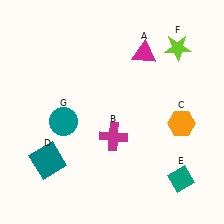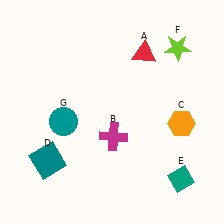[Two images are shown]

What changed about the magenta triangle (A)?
In Image 1, A is magenta. In Image 2, it changed to red.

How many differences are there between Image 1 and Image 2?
There is 1 difference between the two images.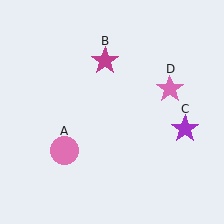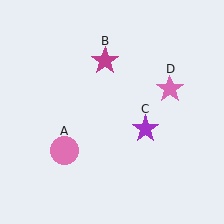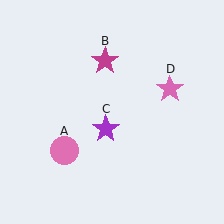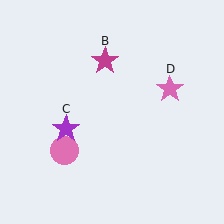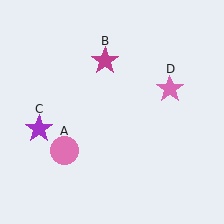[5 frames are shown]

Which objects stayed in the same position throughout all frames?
Pink circle (object A) and magenta star (object B) and pink star (object D) remained stationary.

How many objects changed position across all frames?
1 object changed position: purple star (object C).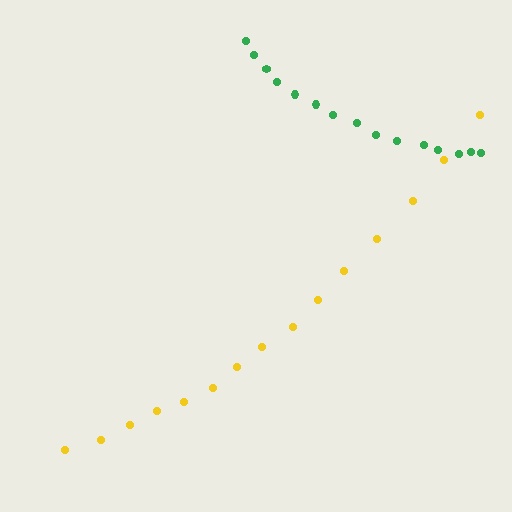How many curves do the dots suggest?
There are 2 distinct paths.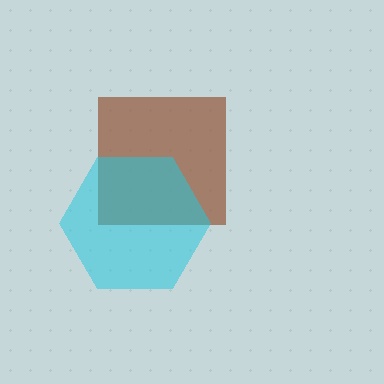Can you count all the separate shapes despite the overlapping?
Yes, there are 2 separate shapes.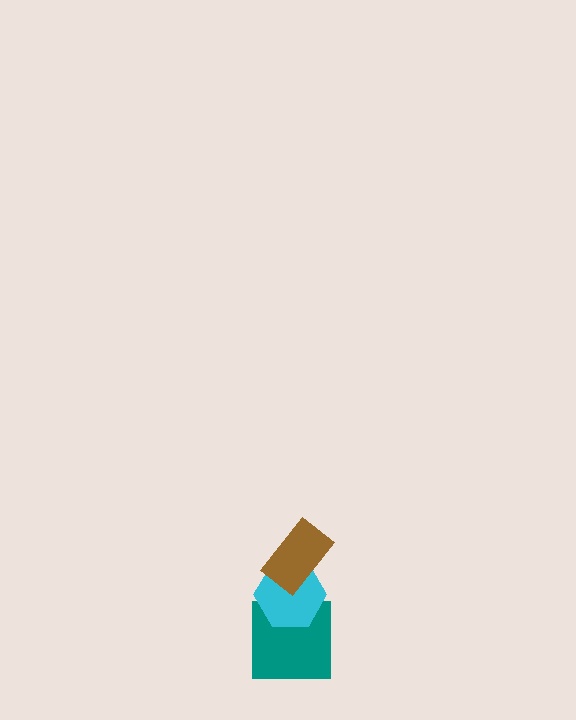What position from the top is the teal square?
The teal square is 3rd from the top.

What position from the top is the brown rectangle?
The brown rectangle is 1st from the top.